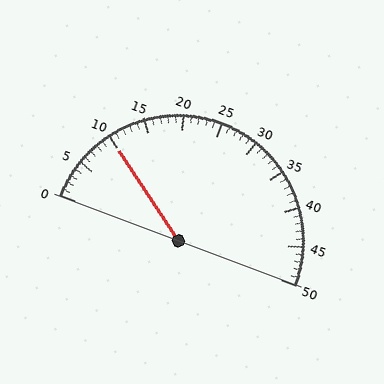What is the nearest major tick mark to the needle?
The nearest major tick mark is 10.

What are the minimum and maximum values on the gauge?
The gauge ranges from 0 to 50.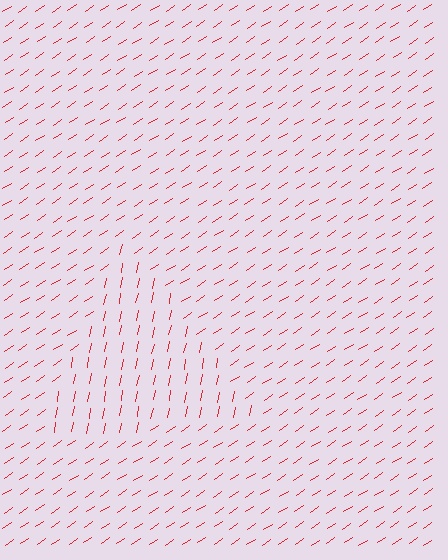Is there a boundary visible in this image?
Yes, there is a texture boundary formed by a change in line orientation.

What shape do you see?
I see a triangle.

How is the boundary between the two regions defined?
The boundary is defined purely by a change in line orientation (approximately 45 degrees difference). All lines are the same color and thickness.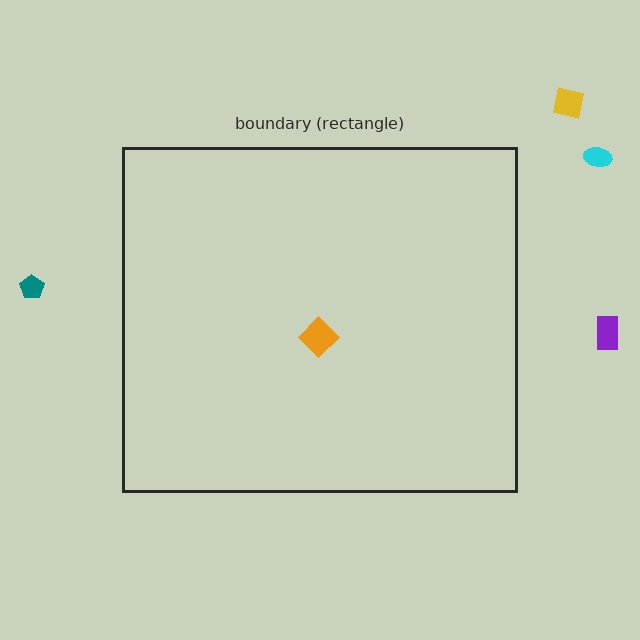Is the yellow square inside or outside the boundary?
Outside.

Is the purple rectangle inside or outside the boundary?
Outside.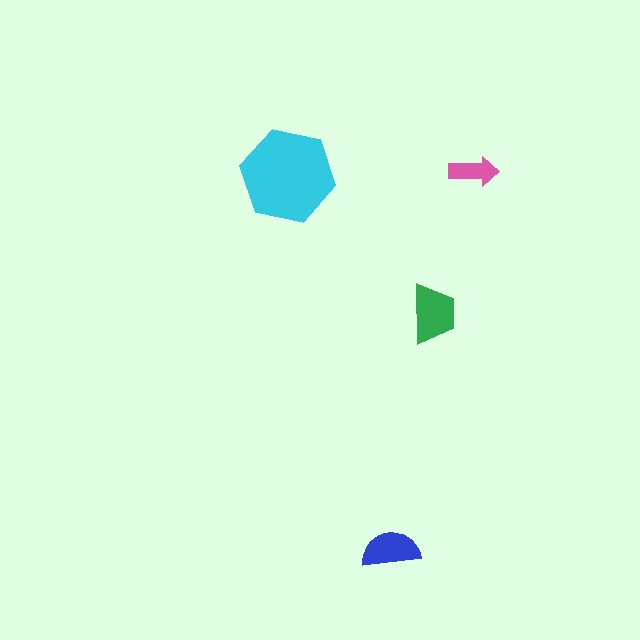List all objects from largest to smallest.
The cyan hexagon, the green trapezoid, the blue semicircle, the pink arrow.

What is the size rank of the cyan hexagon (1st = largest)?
1st.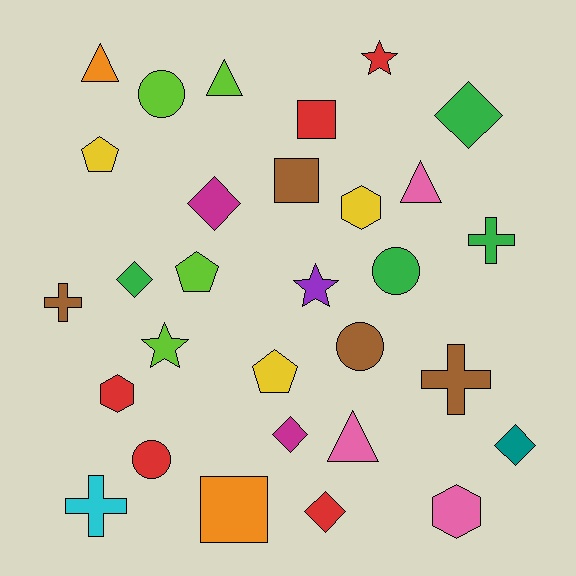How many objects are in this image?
There are 30 objects.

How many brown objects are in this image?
There are 4 brown objects.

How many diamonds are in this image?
There are 6 diamonds.